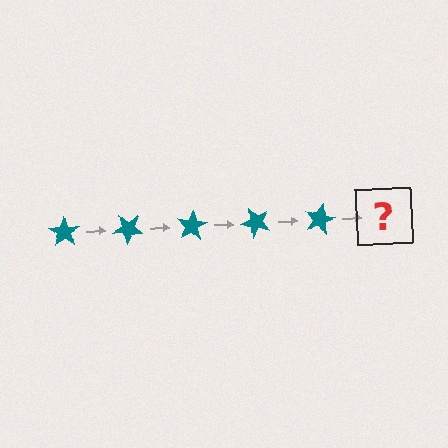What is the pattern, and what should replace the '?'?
The pattern is that the star rotates 40 degrees each step. The '?' should be a teal star rotated 200 degrees.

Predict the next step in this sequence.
The next step is a teal star rotated 200 degrees.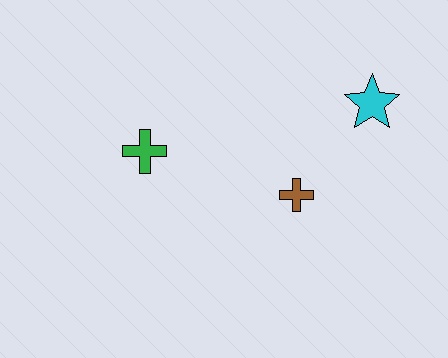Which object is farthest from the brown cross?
The green cross is farthest from the brown cross.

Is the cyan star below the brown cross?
No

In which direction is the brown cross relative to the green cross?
The brown cross is to the right of the green cross.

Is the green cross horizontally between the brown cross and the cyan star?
No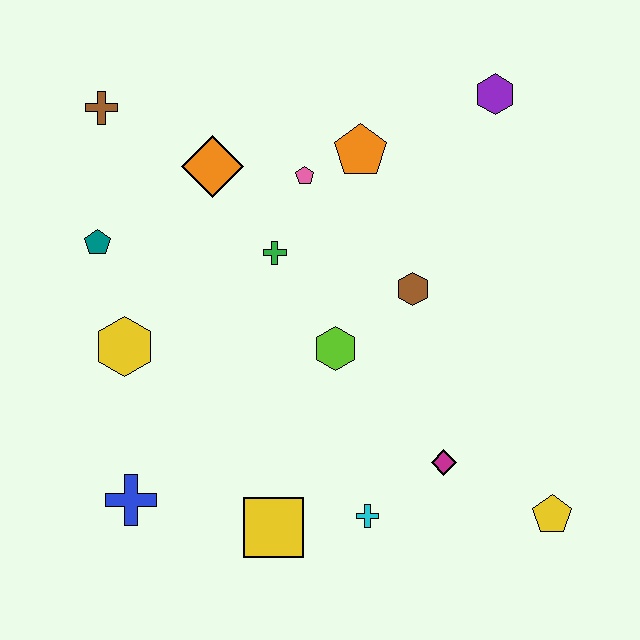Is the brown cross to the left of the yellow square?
Yes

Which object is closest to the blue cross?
The yellow square is closest to the blue cross.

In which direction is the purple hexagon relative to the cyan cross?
The purple hexagon is above the cyan cross.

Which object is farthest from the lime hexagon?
The brown cross is farthest from the lime hexagon.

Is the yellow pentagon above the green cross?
No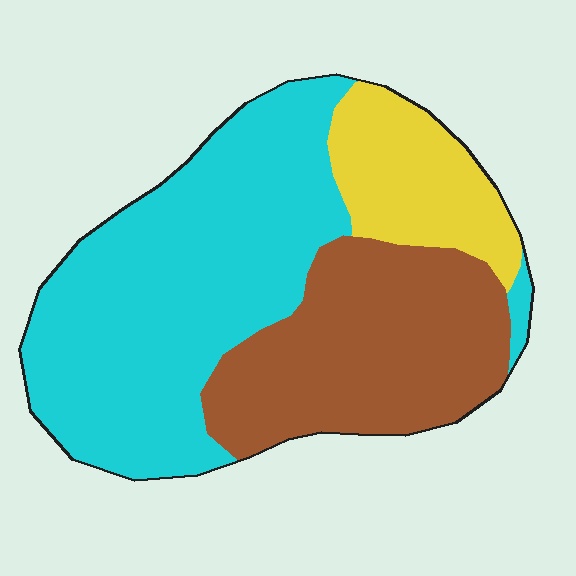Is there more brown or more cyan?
Cyan.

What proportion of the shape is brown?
Brown takes up about one third (1/3) of the shape.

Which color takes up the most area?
Cyan, at roughly 50%.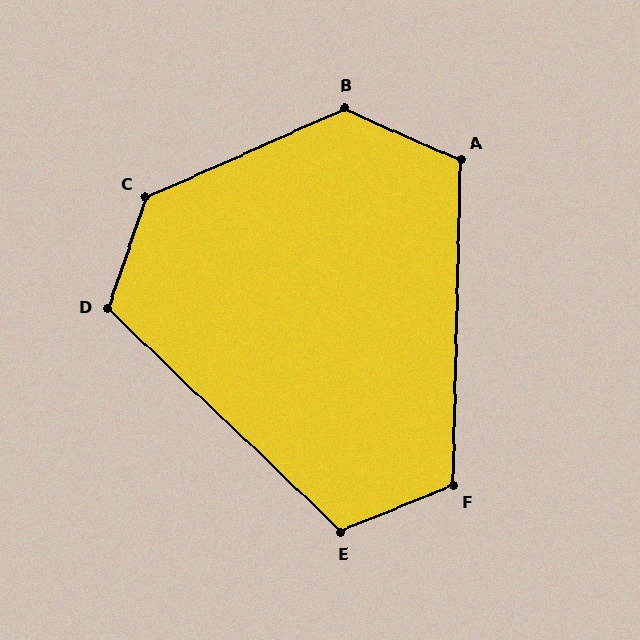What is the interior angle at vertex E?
Approximately 114 degrees (obtuse).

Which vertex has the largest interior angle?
C, at approximately 133 degrees.